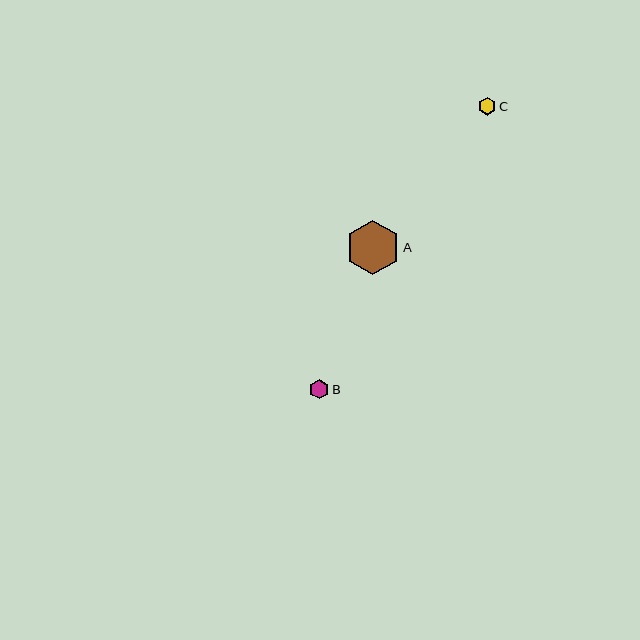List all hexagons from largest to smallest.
From largest to smallest: A, B, C.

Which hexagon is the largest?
Hexagon A is the largest with a size of approximately 55 pixels.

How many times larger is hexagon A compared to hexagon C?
Hexagon A is approximately 3.1 times the size of hexagon C.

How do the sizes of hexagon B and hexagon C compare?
Hexagon B and hexagon C are approximately the same size.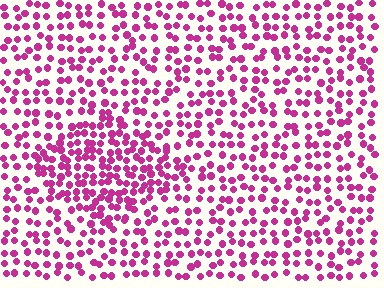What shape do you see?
I see a diamond.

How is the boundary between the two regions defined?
The boundary is defined by a change in element density (approximately 1.7x ratio). All elements are the same color, size, and shape.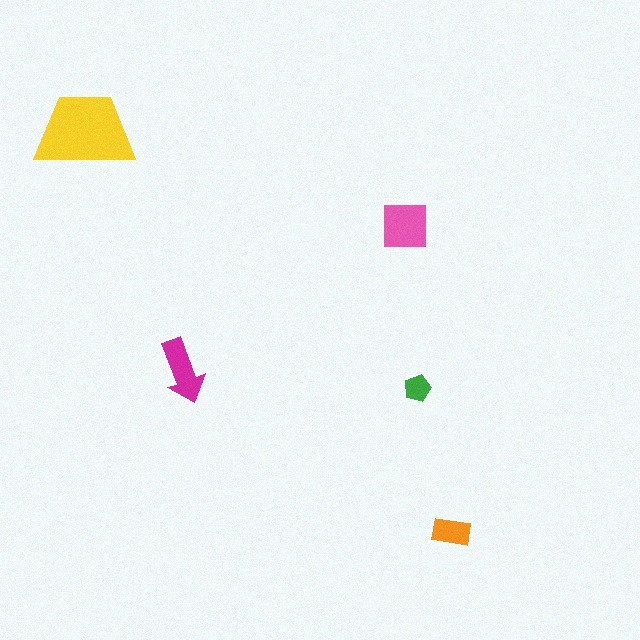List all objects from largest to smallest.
The yellow trapezoid, the pink square, the magenta arrow, the orange rectangle, the green pentagon.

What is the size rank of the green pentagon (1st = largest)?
5th.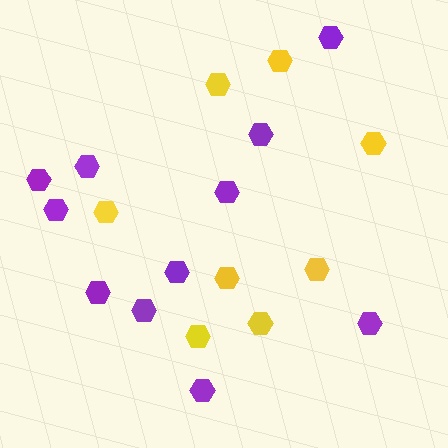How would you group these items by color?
There are 2 groups: one group of yellow hexagons (8) and one group of purple hexagons (11).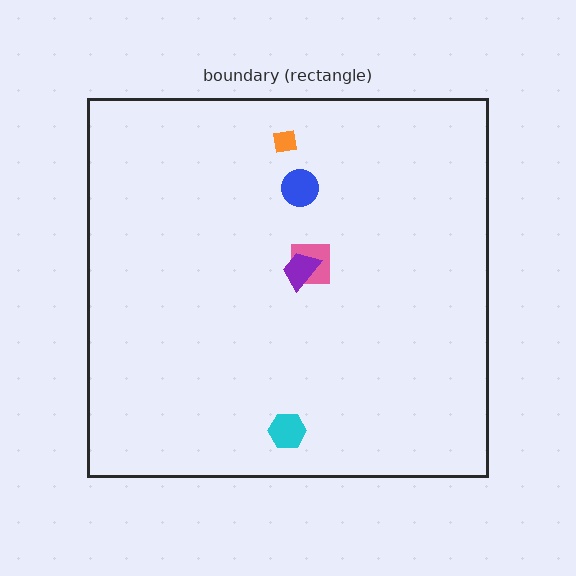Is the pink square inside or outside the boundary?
Inside.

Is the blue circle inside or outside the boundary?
Inside.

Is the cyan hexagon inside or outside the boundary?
Inside.